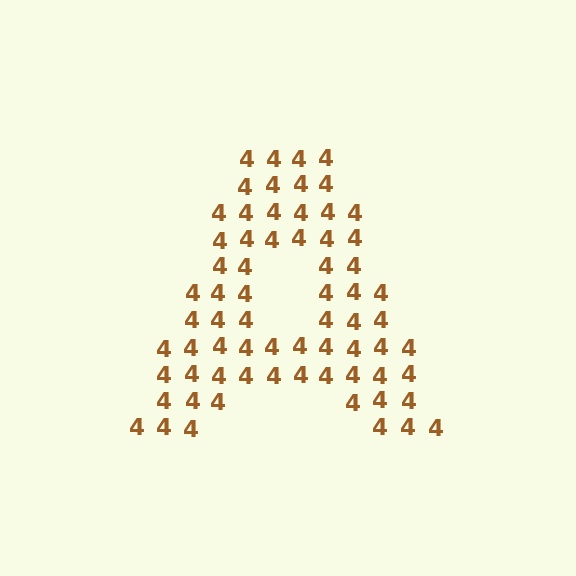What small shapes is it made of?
It is made of small digit 4's.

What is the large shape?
The large shape is the letter A.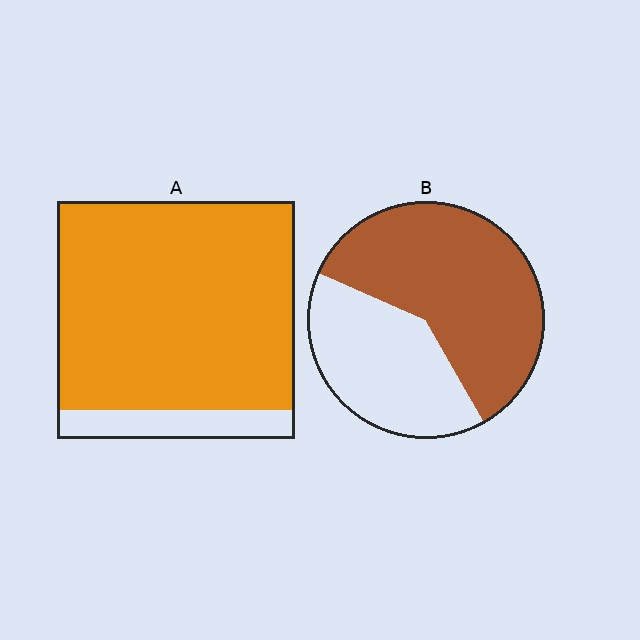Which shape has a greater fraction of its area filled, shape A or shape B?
Shape A.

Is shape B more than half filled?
Yes.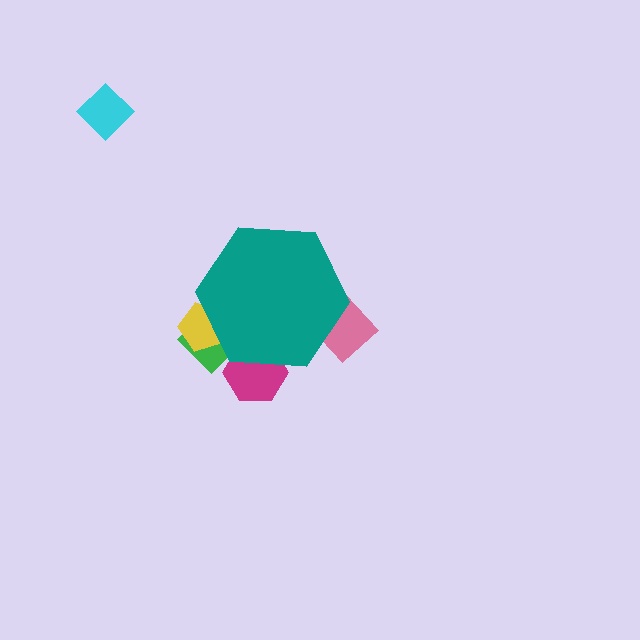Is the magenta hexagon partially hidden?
Yes, the magenta hexagon is partially hidden behind the teal hexagon.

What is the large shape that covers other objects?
A teal hexagon.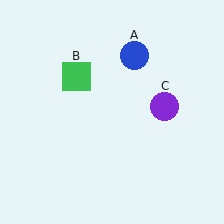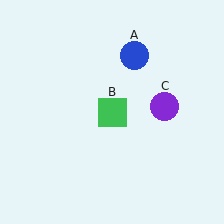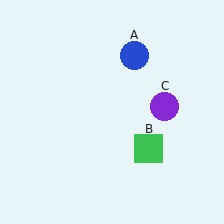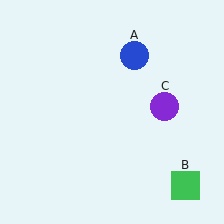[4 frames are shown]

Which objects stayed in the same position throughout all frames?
Blue circle (object A) and purple circle (object C) remained stationary.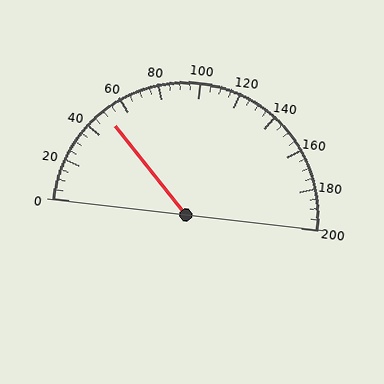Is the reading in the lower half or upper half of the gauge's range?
The reading is in the lower half of the range (0 to 200).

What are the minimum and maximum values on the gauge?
The gauge ranges from 0 to 200.